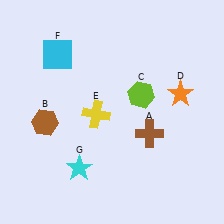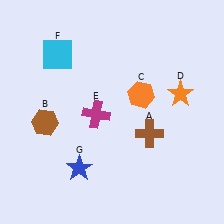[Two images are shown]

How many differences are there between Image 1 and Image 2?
There are 3 differences between the two images.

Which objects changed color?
C changed from lime to orange. E changed from yellow to magenta. G changed from cyan to blue.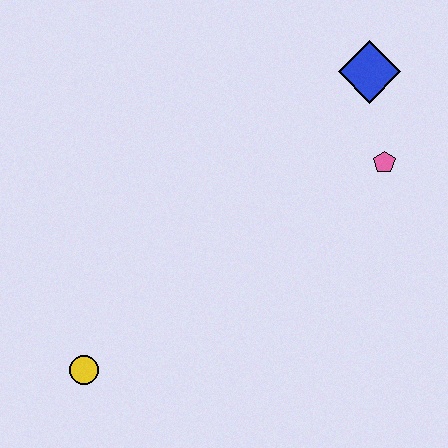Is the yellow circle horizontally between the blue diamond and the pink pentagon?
No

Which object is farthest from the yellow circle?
The blue diamond is farthest from the yellow circle.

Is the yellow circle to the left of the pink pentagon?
Yes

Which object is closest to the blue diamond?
The pink pentagon is closest to the blue diamond.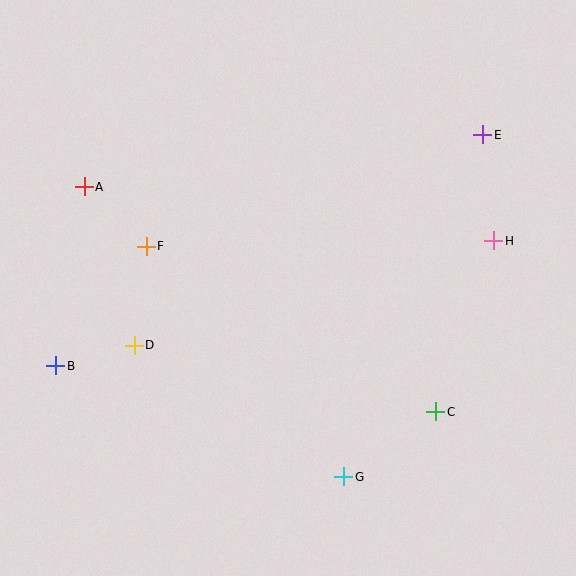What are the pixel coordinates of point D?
Point D is at (134, 345).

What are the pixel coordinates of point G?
Point G is at (344, 477).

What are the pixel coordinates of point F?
Point F is at (146, 246).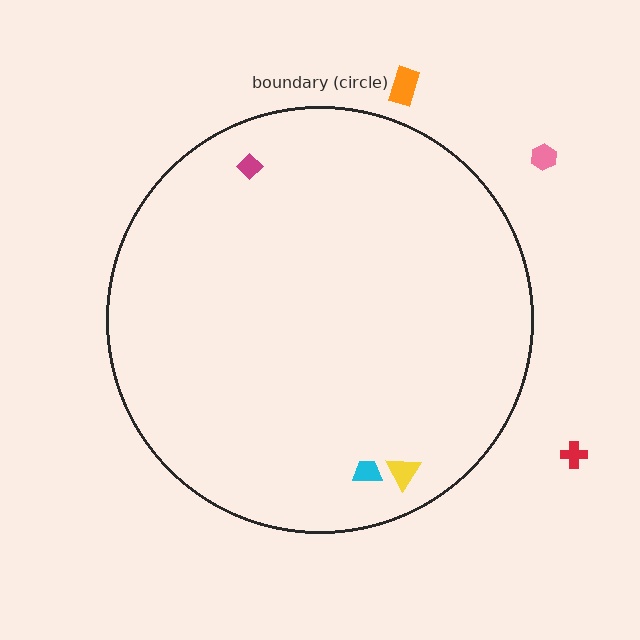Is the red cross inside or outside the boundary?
Outside.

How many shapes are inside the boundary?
3 inside, 3 outside.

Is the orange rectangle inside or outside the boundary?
Outside.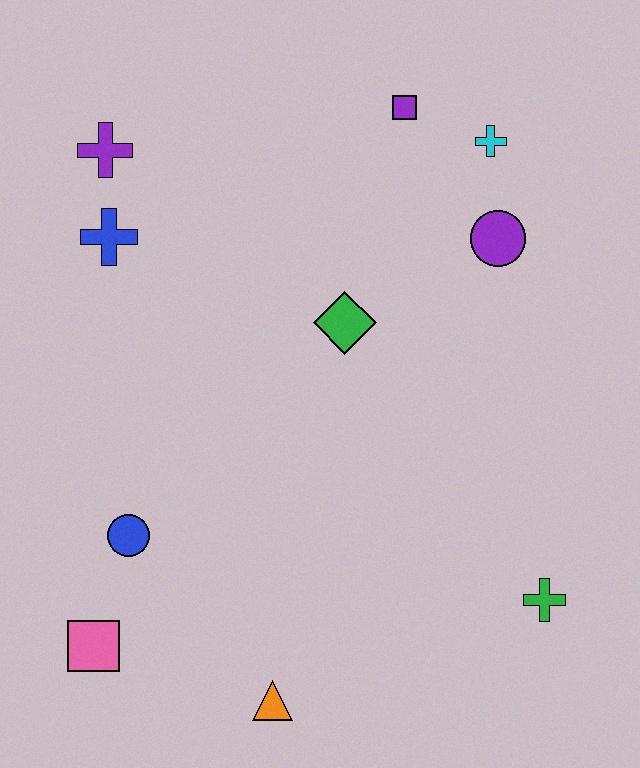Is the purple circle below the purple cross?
Yes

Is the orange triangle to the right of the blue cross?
Yes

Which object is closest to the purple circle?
The cyan cross is closest to the purple circle.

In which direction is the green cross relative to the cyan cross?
The green cross is below the cyan cross.